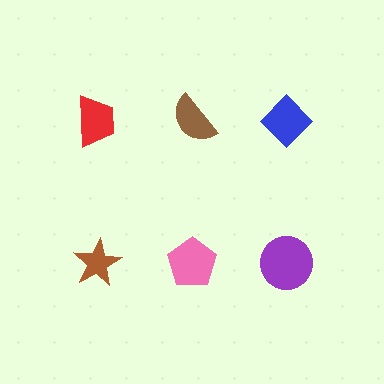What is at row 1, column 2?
A brown semicircle.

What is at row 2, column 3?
A purple circle.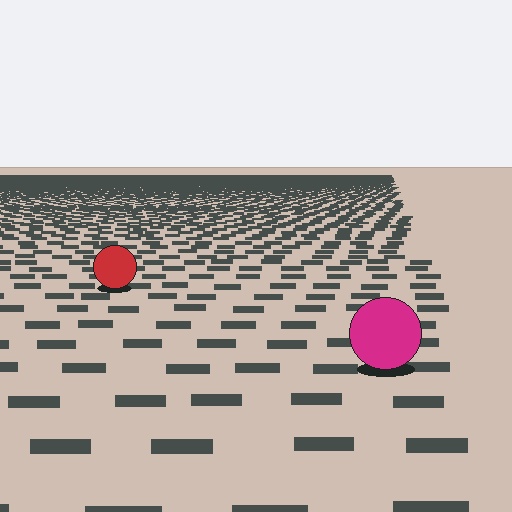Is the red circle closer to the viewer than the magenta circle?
No. The magenta circle is closer — you can tell from the texture gradient: the ground texture is coarser near it.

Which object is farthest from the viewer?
The red circle is farthest from the viewer. It appears smaller and the ground texture around it is denser.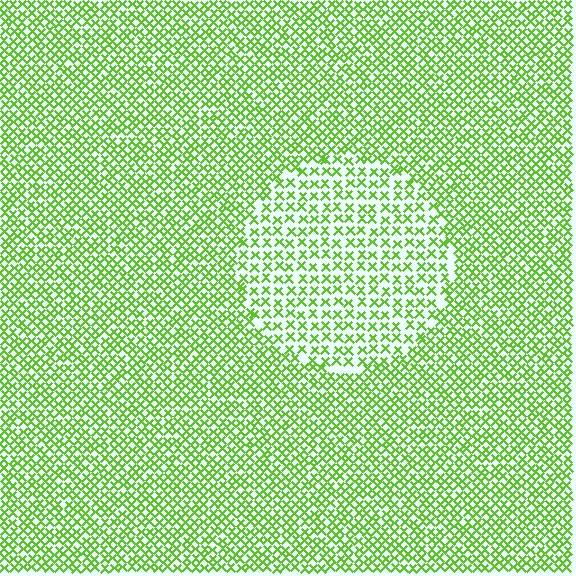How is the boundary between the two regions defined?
The boundary is defined by a change in element density (approximately 1.7x ratio). All elements are the same color, size, and shape.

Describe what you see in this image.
The image contains small lime elements arranged at two different densities. A circle-shaped region is visible where the elements are less densely packed than the surrounding area.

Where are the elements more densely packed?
The elements are more densely packed outside the circle boundary.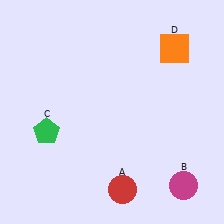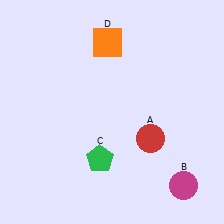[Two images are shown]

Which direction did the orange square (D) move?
The orange square (D) moved left.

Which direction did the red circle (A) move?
The red circle (A) moved up.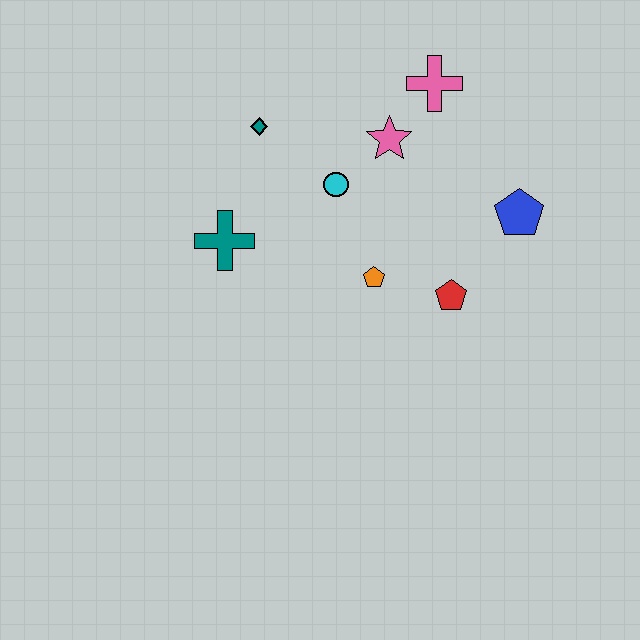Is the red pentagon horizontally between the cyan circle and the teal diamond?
No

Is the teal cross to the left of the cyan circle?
Yes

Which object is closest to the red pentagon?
The orange pentagon is closest to the red pentagon.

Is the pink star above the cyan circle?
Yes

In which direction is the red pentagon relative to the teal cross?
The red pentagon is to the right of the teal cross.